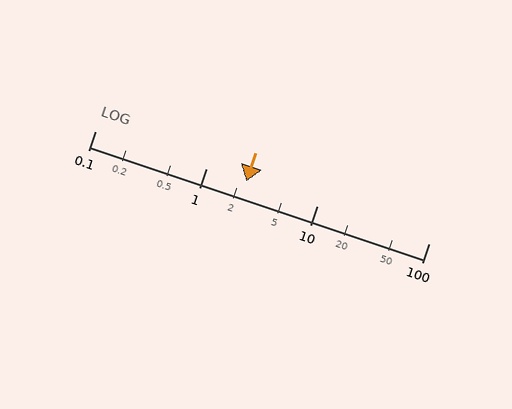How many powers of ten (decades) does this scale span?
The scale spans 3 decades, from 0.1 to 100.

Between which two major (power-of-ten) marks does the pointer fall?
The pointer is between 1 and 10.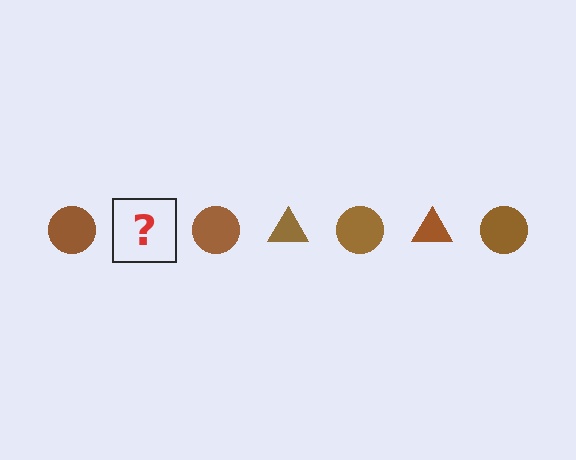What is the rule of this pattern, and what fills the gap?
The rule is that the pattern cycles through circle, triangle shapes in brown. The gap should be filled with a brown triangle.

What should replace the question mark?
The question mark should be replaced with a brown triangle.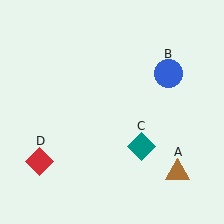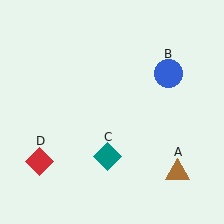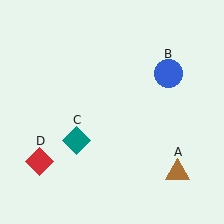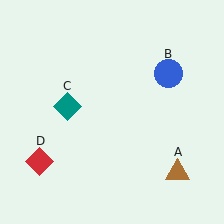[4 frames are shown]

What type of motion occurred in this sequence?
The teal diamond (object C) rotated clockwise around the center of the scene.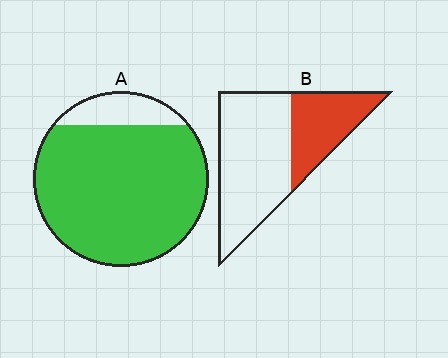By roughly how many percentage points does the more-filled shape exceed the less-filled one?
By roughly 50 percentage points (A over B).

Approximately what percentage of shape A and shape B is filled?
A is approximately 85% and B is approximately 35%.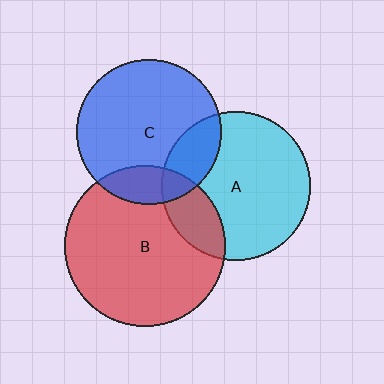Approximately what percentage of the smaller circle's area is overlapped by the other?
Approximately 20%.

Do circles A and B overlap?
Yes.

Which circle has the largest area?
Circle B (red).